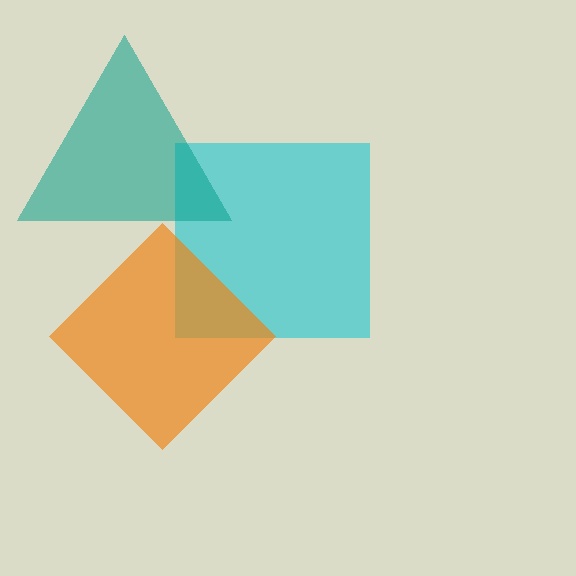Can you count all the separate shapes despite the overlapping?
Yes, there are 3 separate shapes.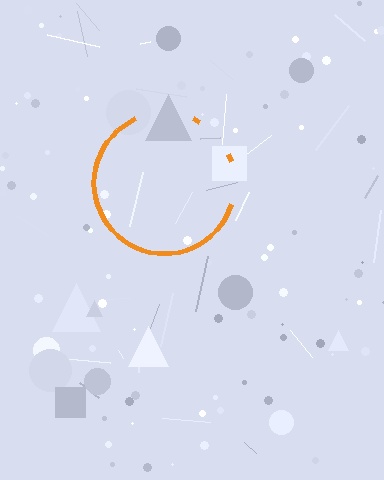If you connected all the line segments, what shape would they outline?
They would outline a circle.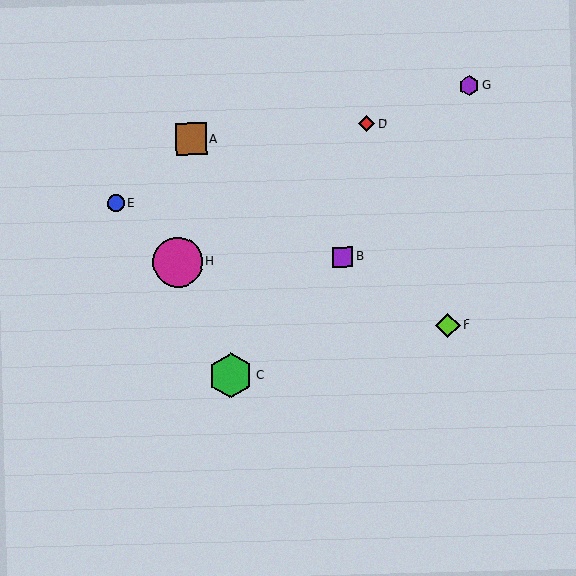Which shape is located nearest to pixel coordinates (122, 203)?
The blue circle (labeled E) at (115, 204) is nearest to that location.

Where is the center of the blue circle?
The center of the blue circle is at (115, 204).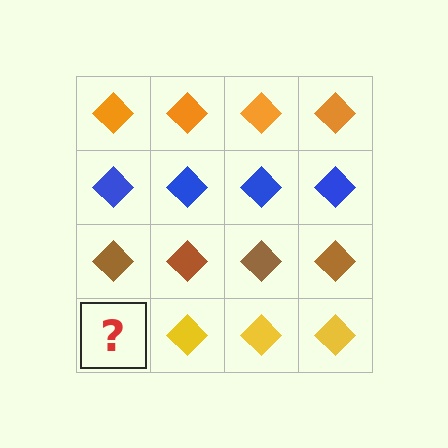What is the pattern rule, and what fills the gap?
The rule is that each row has a consistent color. The gap should be filled with a yellow diamond.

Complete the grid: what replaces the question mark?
The question mark should be replaced with a yellow diamond.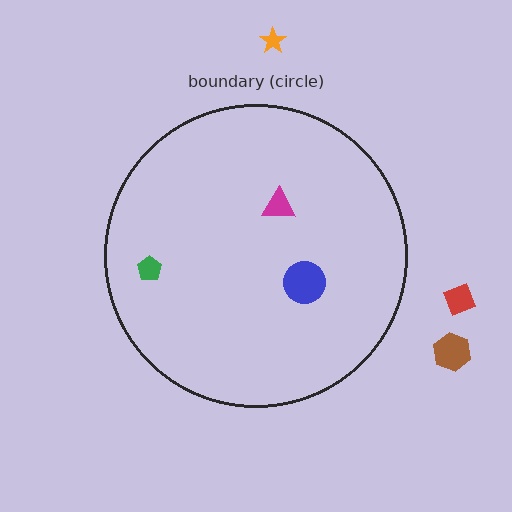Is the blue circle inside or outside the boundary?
Inside.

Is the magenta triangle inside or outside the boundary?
Inside.